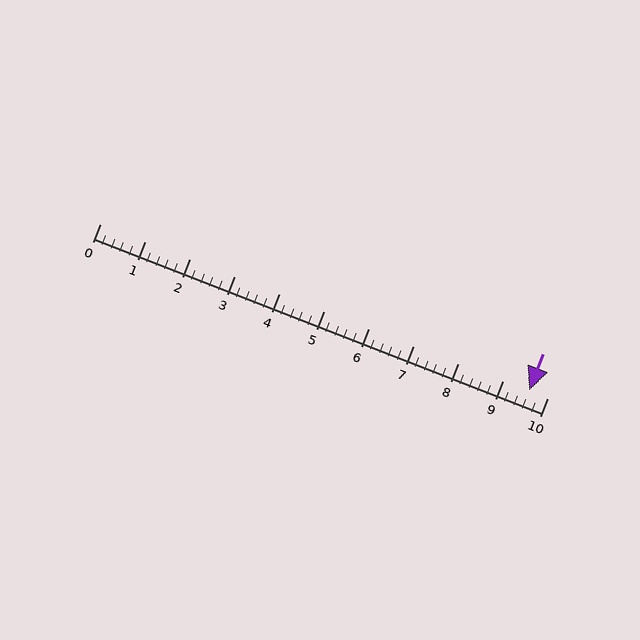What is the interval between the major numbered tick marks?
The major tick marks are spaced 1 units apart.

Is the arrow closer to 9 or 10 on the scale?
The arrow is closer to 10.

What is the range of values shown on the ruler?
The ruler shows values from 0 to 10.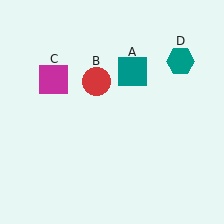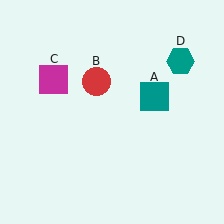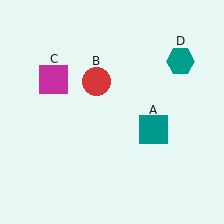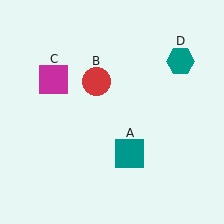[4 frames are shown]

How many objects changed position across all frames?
1 object changed position: teal square (object A).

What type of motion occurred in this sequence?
The teal square (object A) rotated clockwise around the center of the scene.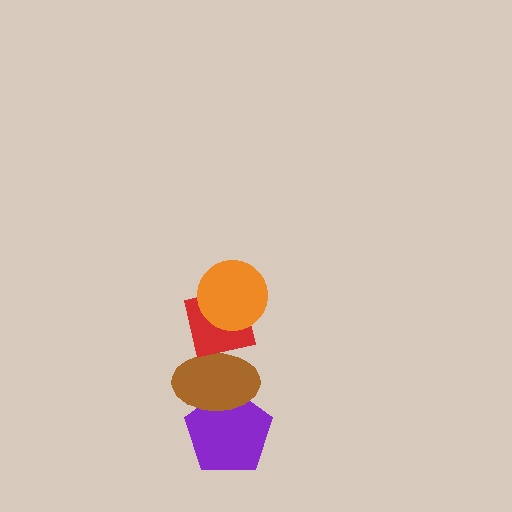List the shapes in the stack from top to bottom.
From top to bottom: the orange circle, the red square, the brown ellipse, the purple pentagon.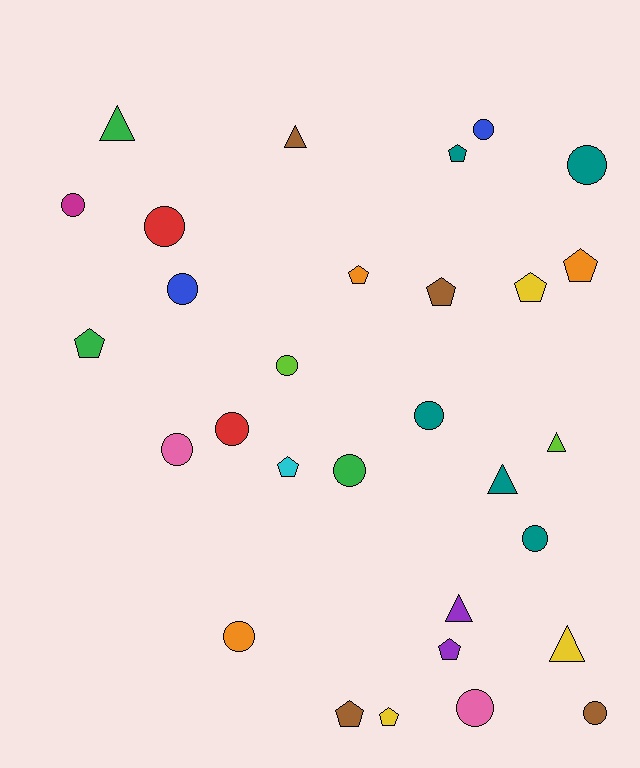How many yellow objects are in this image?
There are 3 yellow objects.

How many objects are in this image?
There are 30 objects.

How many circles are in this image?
There are 14 circles.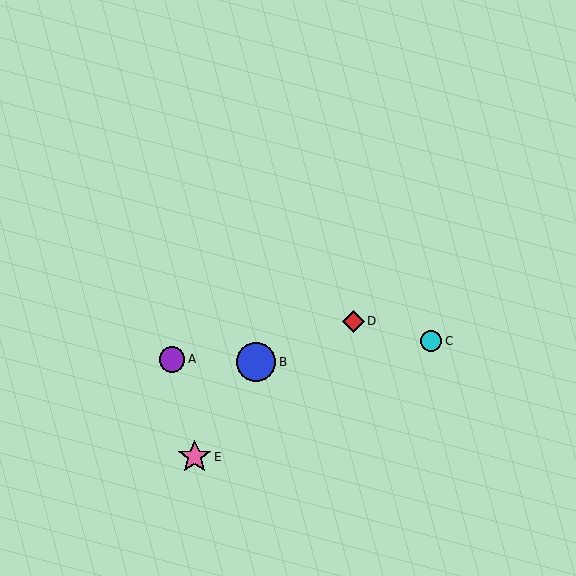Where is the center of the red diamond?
The center of the red diamond is at (353, 321).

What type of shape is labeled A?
Shape A is a purple circle.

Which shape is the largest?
The blue circle (labeled B) is the largest.